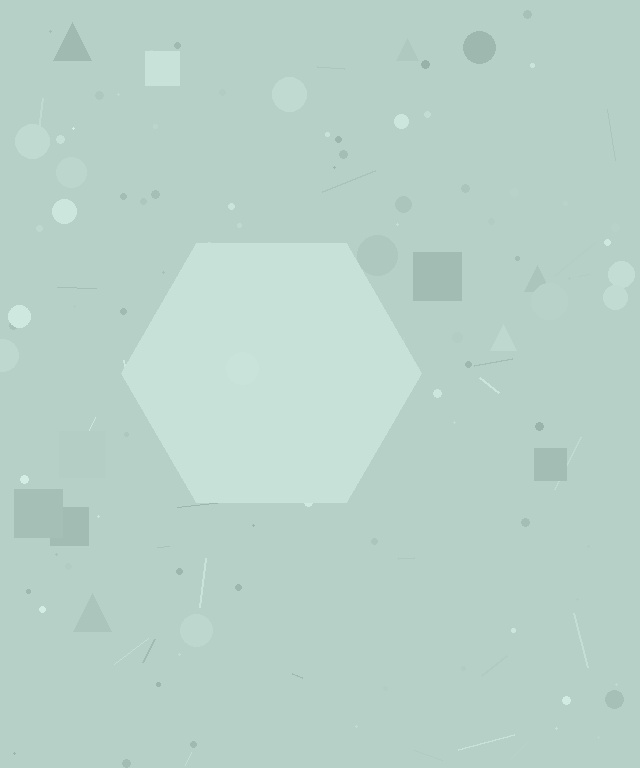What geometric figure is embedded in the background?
A hexagon is embedded in the background.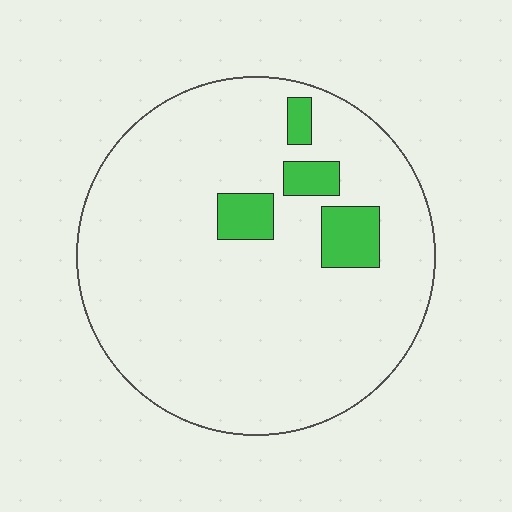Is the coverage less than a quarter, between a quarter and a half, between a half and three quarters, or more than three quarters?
Less than a quarter.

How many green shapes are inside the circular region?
4.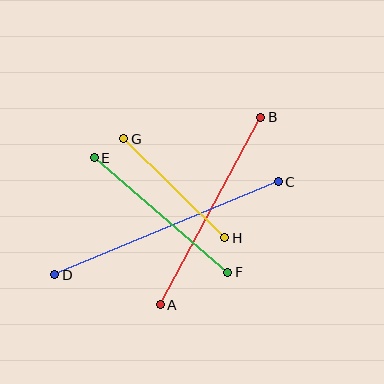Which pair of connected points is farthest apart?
Points C and D are farthest apart.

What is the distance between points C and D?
The distance is approximately 242 pixels.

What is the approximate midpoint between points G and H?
The midpoint is at approximately (174, 188) pixels.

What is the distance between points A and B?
The distance is approximately 213 pixels.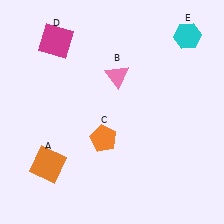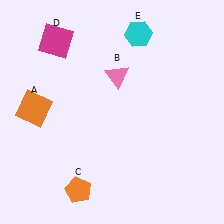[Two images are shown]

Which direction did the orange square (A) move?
The orange square (A) moved up.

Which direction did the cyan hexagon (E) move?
The cyan hexagon (E) moved left.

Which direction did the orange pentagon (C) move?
The orange pentagon (C) moved down.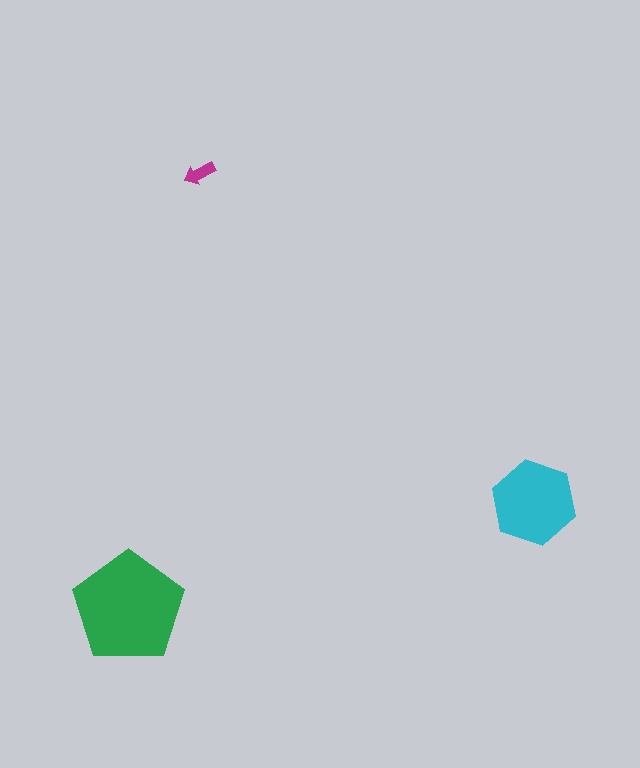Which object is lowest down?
The green pentagon is bottommost.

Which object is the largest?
The green pentagon.